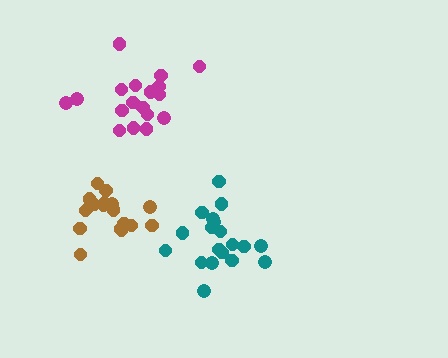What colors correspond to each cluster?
The clusters are colored: teal, brown, magenta.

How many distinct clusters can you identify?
There are 3 distinct clusters.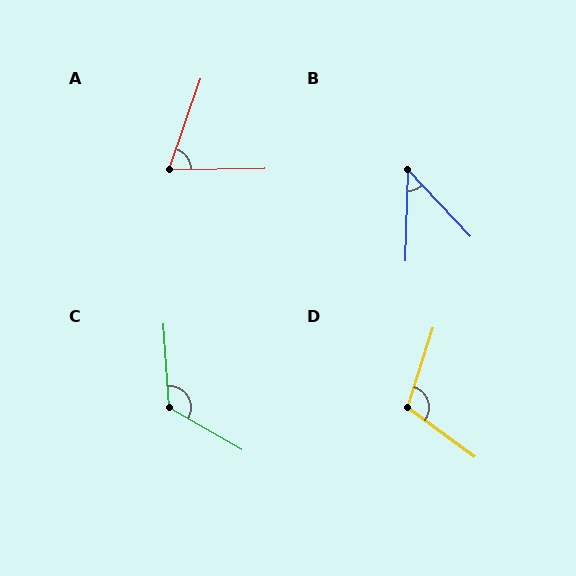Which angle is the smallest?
B, at approximately 45 degrees.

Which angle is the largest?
C, at approximately 124 degrees.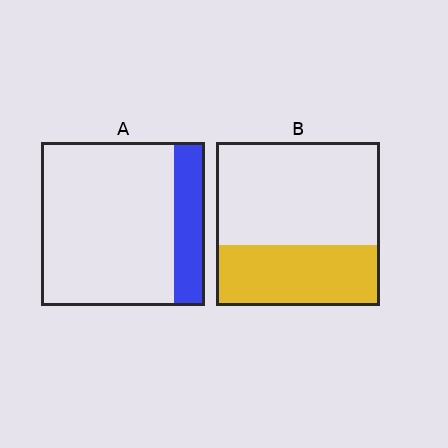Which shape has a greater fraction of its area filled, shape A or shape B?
Shape B.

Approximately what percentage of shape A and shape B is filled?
A is approximately 20% and B is approximately 35%.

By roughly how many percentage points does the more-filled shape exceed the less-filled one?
By roughly 20 percentage points (B over A).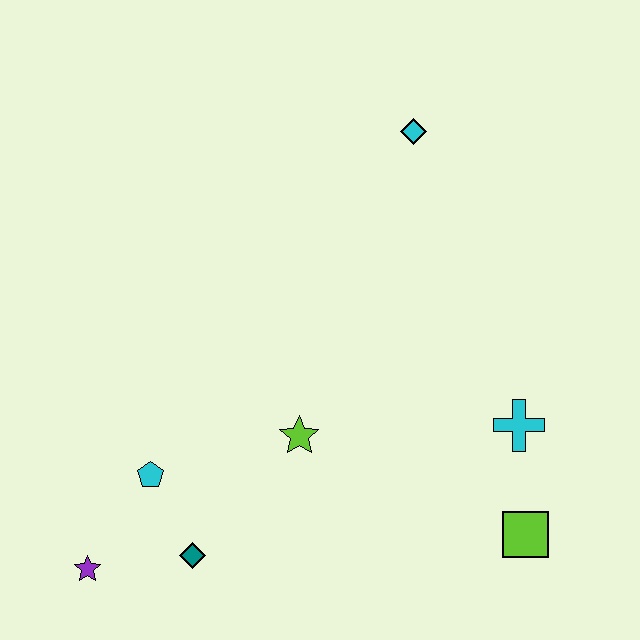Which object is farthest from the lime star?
The cyan diamond is farthest from the lime star.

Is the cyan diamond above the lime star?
Yes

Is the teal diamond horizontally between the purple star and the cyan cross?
Yes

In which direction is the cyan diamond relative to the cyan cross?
The cyan diamond is above the cyan cross.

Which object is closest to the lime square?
The cyan cross is closest to the lime square.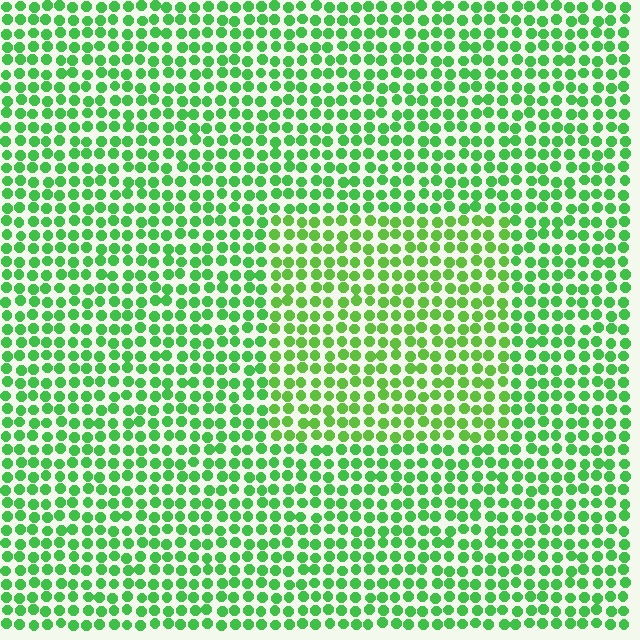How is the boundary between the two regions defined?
The boundary is defined purely by a slight shift in hue (about 20 degrees). Spacing, size, and orientation are identical on both sides.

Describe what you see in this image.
The image is filled with small green elements in a uniform arrangement. A rectangle-shaped region is visible where the elements are tinted to a slightly different hue, forming a subtle color boundary.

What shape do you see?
I see a rectangle.